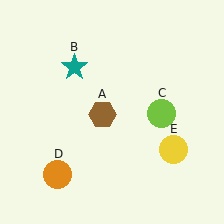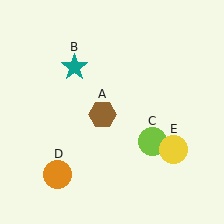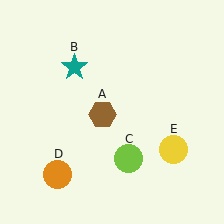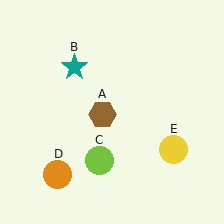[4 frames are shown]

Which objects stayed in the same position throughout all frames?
Brown hexagon (object A) and teal star (object B) and orange circle (object D) and yellow circle (object E) remained stationary.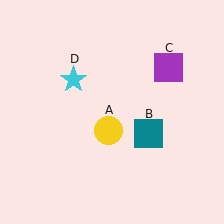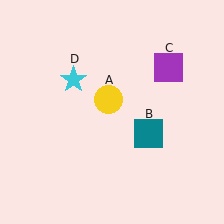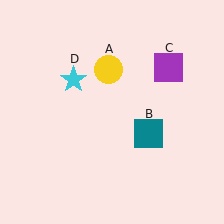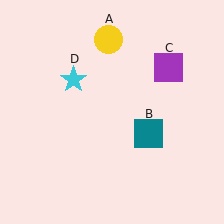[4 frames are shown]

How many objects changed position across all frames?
1 object changed position: yellow circle (object A).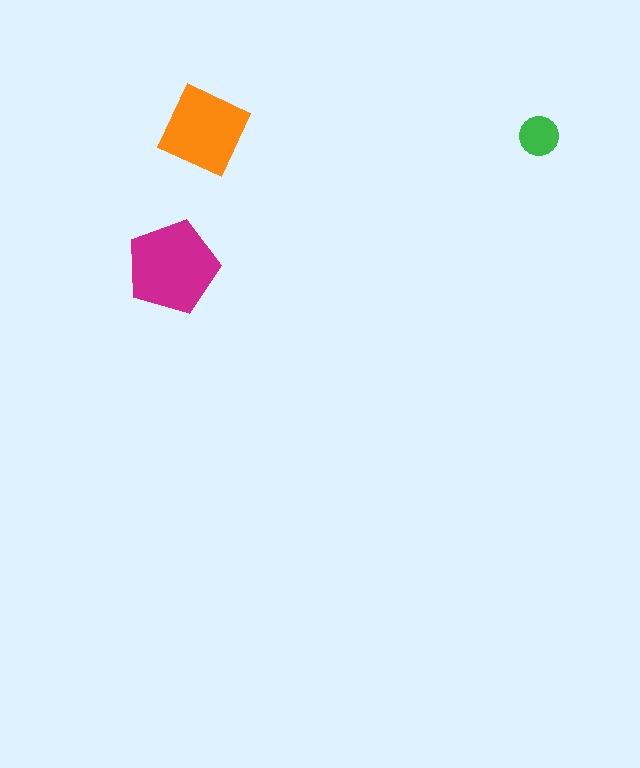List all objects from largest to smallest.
The magenta pentagon, the orange square, the green circle.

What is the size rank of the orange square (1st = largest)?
2nd.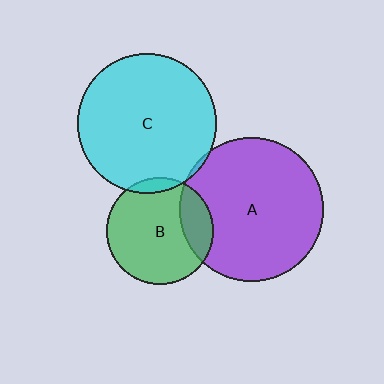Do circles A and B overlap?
Yes.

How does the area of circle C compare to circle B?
Approximately 1.7 times.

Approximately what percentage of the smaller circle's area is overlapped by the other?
Approximately 20%.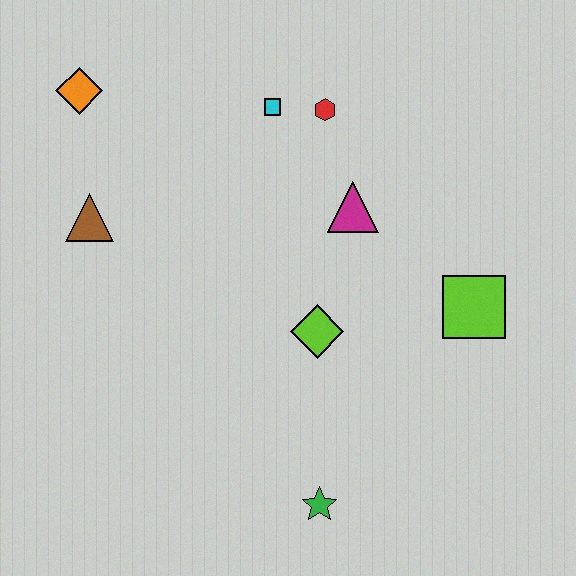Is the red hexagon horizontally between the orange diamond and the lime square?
Yes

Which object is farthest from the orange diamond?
The green star is farthest from the orange diamond.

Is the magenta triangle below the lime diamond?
No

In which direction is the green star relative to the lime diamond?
The green star is below the lime diamond.